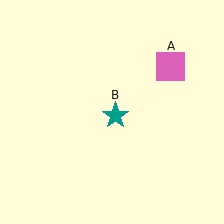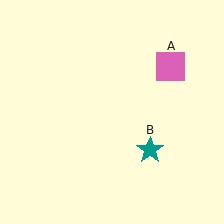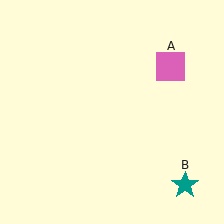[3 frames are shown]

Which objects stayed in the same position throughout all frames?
Pink square (object A) remained stationary.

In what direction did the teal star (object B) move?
The teal star (object B) moved down and to the right.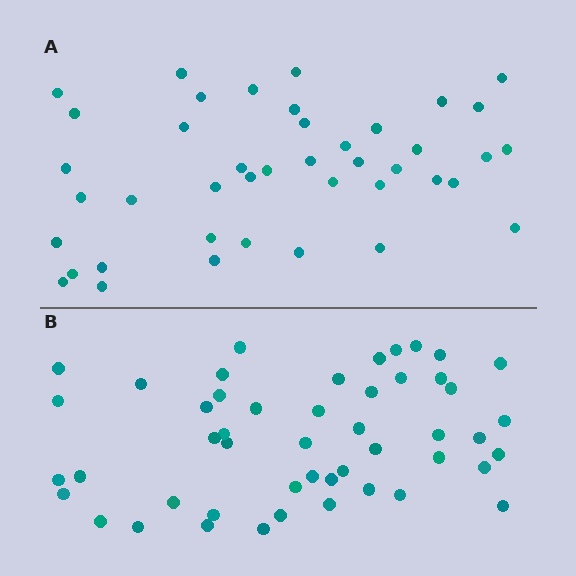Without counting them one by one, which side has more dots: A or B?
Region B (the bottom region) has more dots.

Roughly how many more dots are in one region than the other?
Region B has roughly 8 or so more dots than region A.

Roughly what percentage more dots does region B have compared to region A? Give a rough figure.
About 15% more.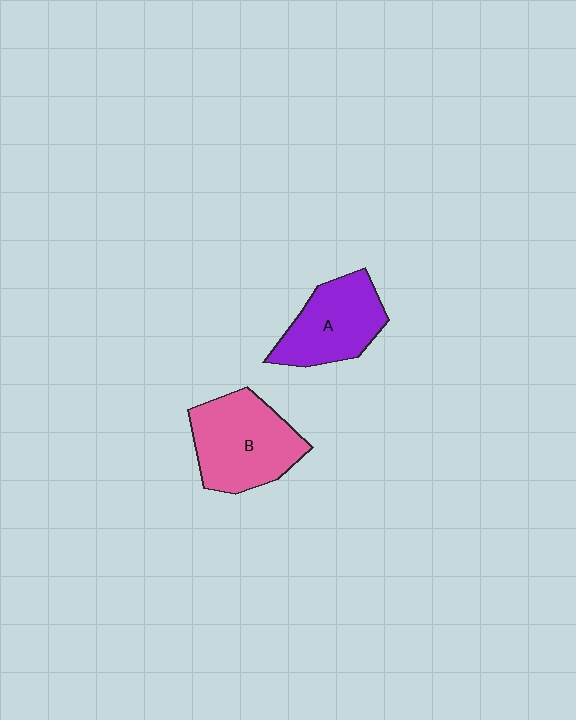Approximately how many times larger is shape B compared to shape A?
Approximately 1.2 times.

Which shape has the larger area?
Shape B (pink).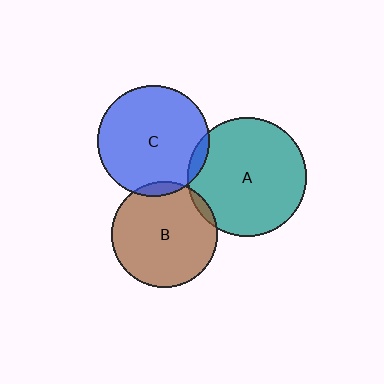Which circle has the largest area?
Circle A (teal).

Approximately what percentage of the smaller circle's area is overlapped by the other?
Approximately 5%.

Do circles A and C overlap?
Yes.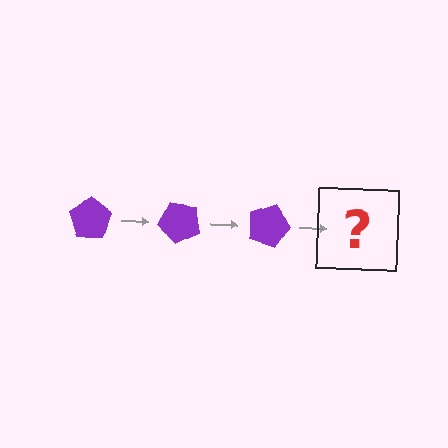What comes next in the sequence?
The next element should be a purple pentagon rotated 135 degrees.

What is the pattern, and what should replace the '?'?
The pattern is that the pentagon rotates 45 degrees each step. The '?' should be a purple pentagon rotated 135 degrees.